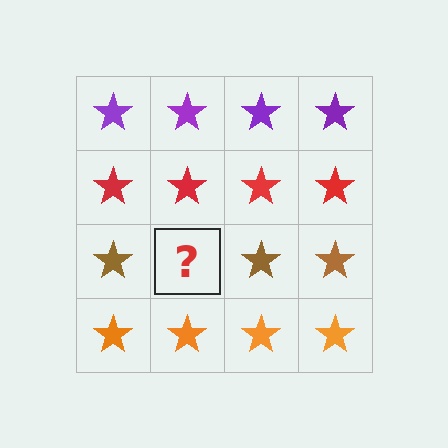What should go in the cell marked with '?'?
The missing cell should contain a brown star.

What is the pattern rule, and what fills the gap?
The rule is that each row has a consistent color. The gap should be filled with a brown star.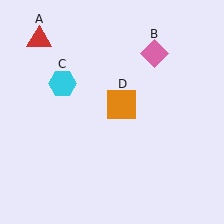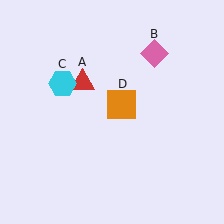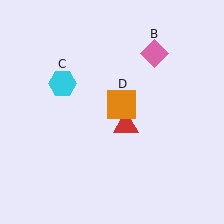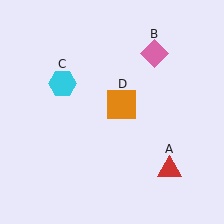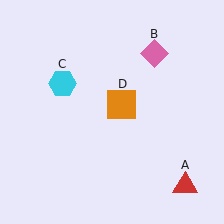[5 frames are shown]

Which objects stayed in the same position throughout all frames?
Pink diamond (object B) and cyan hexagon (object C) and orange square (object D) remained stationary.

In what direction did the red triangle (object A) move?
The red triangle (object A) moved down and to the right.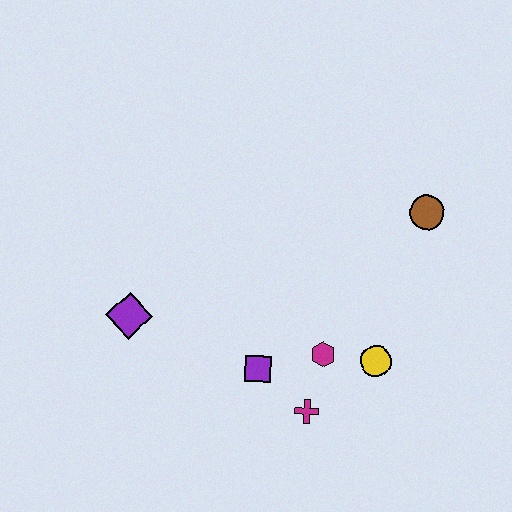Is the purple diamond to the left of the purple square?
Yes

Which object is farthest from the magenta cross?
The brown circle is farthest from the magenta cross.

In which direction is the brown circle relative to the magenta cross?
The brown circle is above the magenta cross.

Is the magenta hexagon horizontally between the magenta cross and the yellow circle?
Yes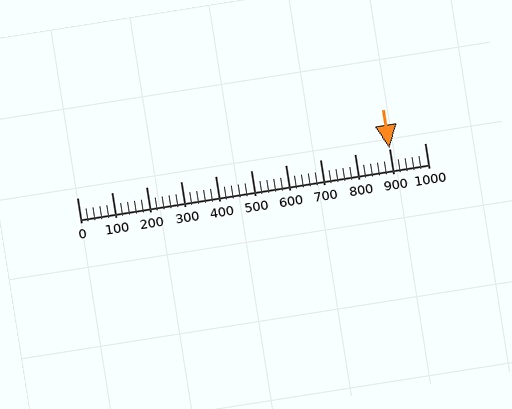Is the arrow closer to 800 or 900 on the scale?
The arrow is closer to 900.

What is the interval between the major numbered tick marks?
The major tick marks are spaced 100 units apart.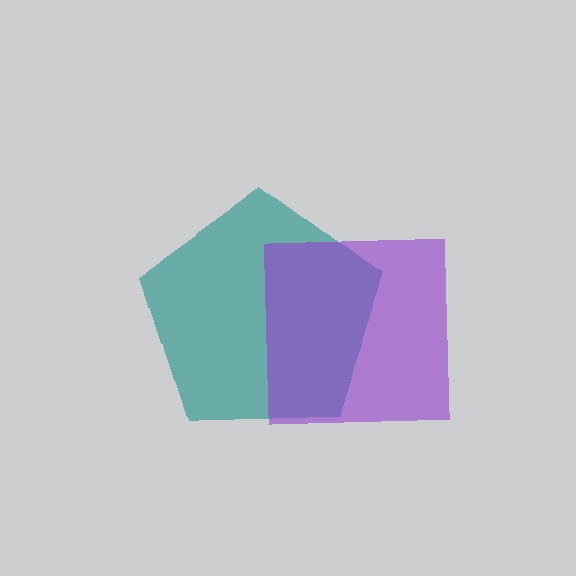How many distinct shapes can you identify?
There are 2 distinct shapes: a teal pentagon, a purple square.